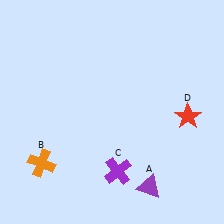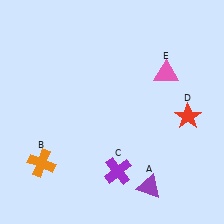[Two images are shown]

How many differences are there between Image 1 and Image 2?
There is 1 difference between the two images.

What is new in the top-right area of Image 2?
A pink triangle (E) was added in the top-right area of Image 2.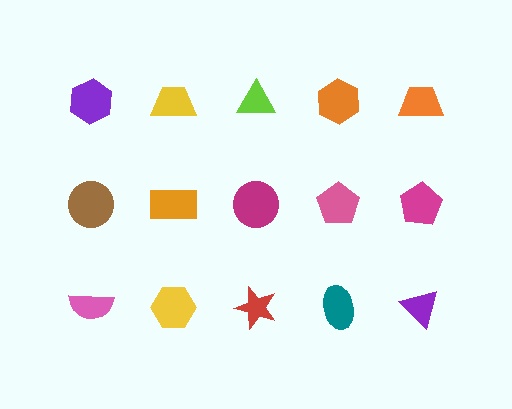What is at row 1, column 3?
A lime triangle.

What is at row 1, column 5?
An orange trapezoid.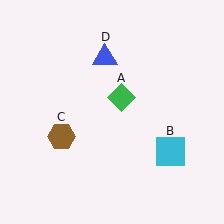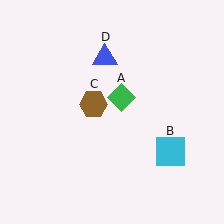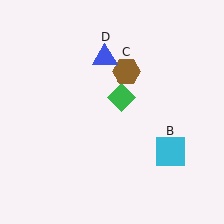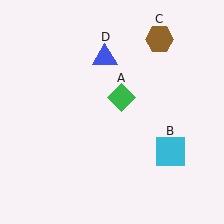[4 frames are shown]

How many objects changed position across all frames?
1 object changed position: brown hexagon (object C).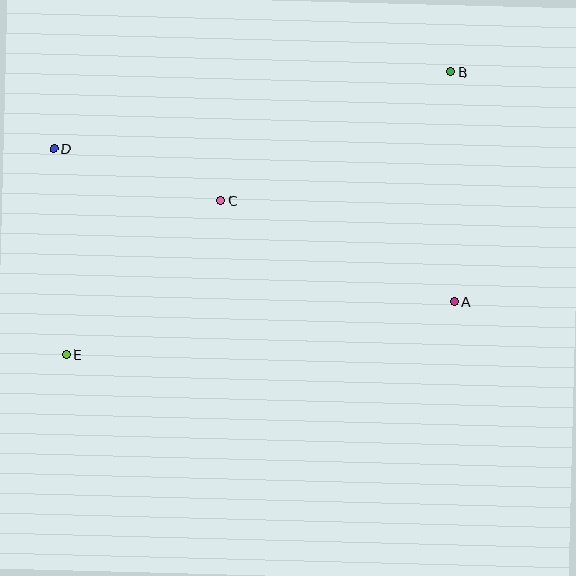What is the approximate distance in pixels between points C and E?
The distance between C and E is approximately 218 pixels.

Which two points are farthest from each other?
Points B and E are farthest from each other.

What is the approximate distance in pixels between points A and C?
The distance between A and C is approximately 254 pixels.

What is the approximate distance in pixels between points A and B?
The distance between A and B is approximately 230 pixels.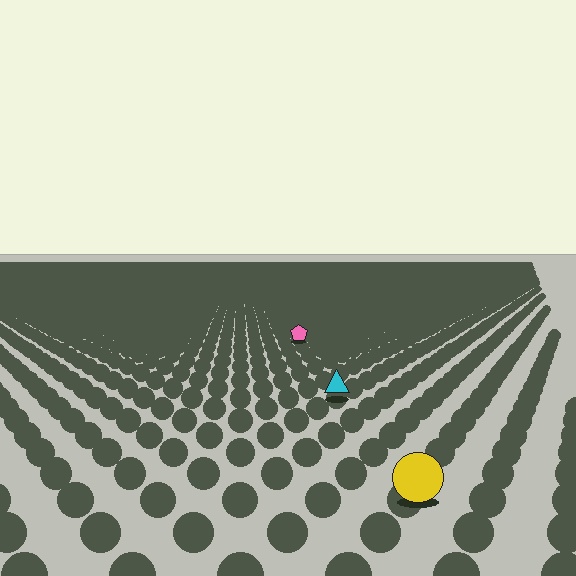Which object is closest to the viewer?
The yellow circle is closest. The texture marks near it are larger and more spread out.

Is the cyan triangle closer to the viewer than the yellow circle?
No. The yellow circle is closer — you can tell from the texture gradient: the ground texture is coarser near it.